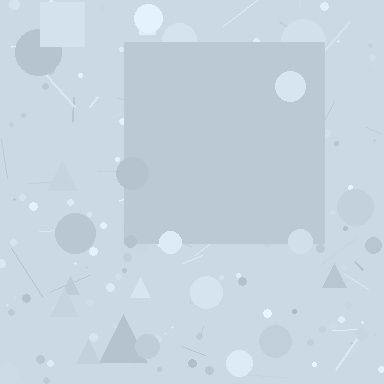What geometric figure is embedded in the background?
A square is embedded in the background.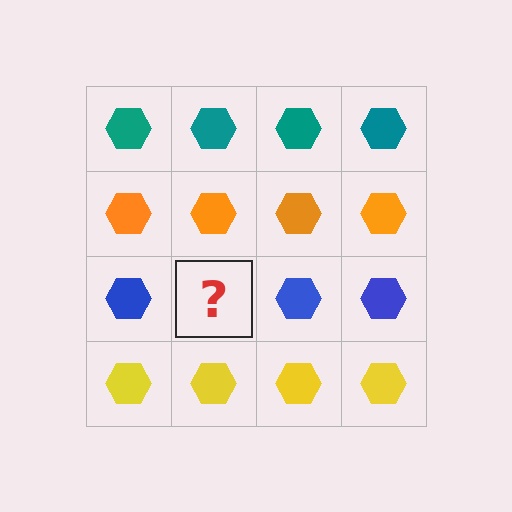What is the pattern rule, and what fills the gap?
The rule is that each row has a consistent color. The gap should be filled with a blue hexagon.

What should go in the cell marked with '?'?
The missing cell should contain a blue hexagon.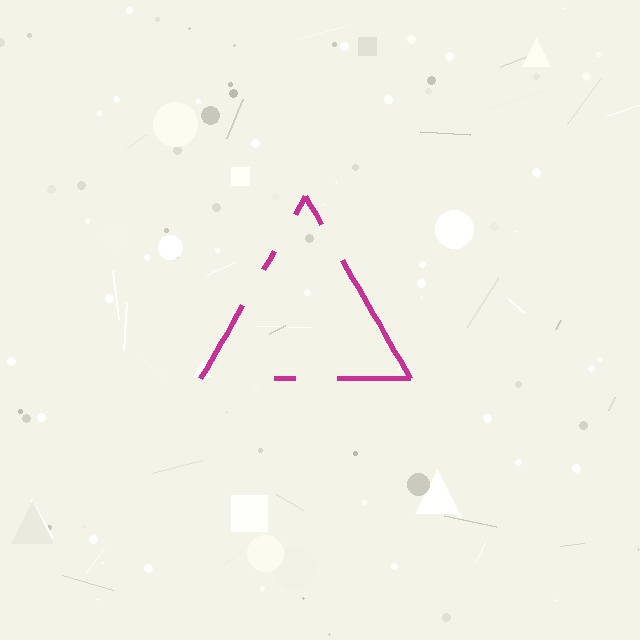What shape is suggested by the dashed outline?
The dashed outline suggests a triangle.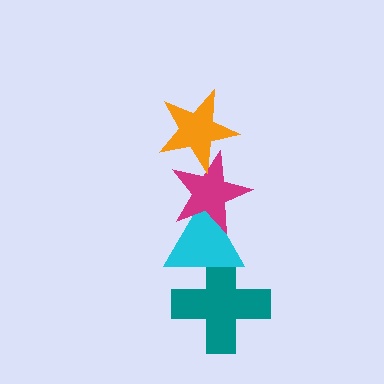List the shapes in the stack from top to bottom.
From top to bottom: the orange star, the magenta star, the cyan triangle, the teal cross.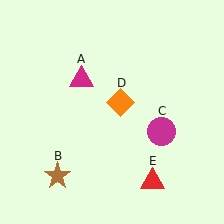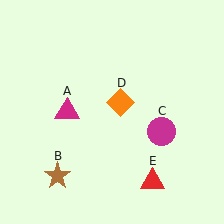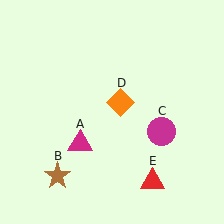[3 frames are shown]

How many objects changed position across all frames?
1 object changed position: magenta triangle (object A).